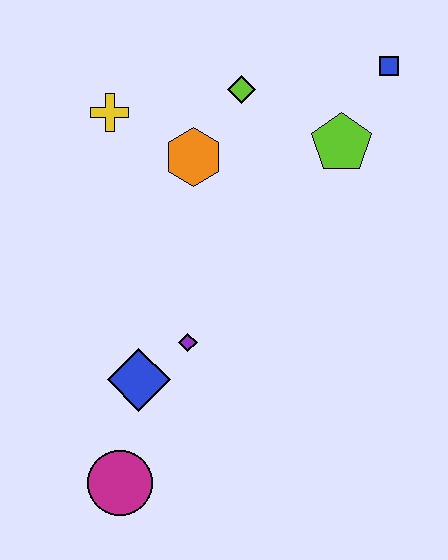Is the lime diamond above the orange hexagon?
Yes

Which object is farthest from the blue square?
The magenta circle is farthest from the blue square.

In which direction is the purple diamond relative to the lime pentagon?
The purple diamond is below the lime pentagon.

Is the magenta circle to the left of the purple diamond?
Yes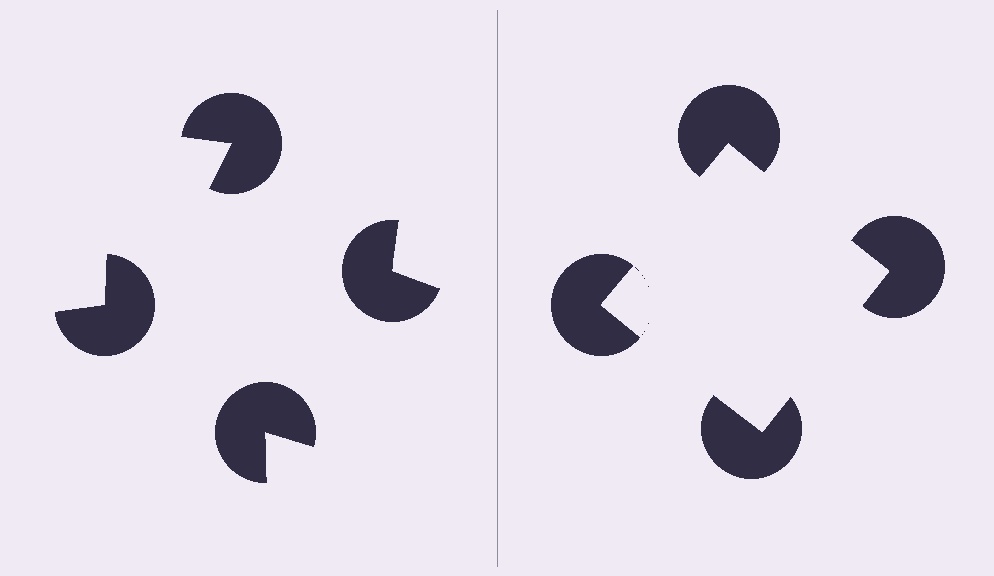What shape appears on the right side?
An illusory square.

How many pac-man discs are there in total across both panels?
8 — 4 on each side.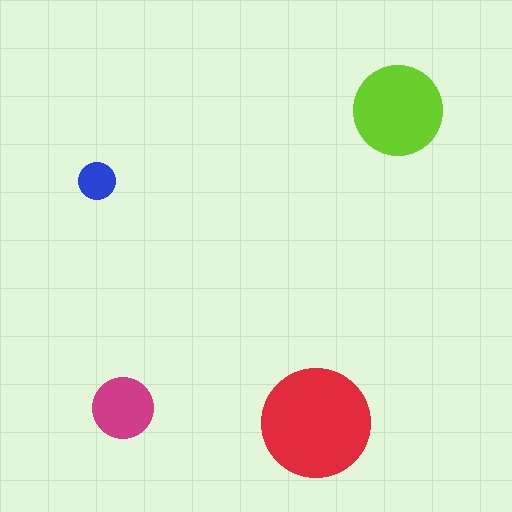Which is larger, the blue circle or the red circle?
The red one.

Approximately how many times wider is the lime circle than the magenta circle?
About 1.5 times wider.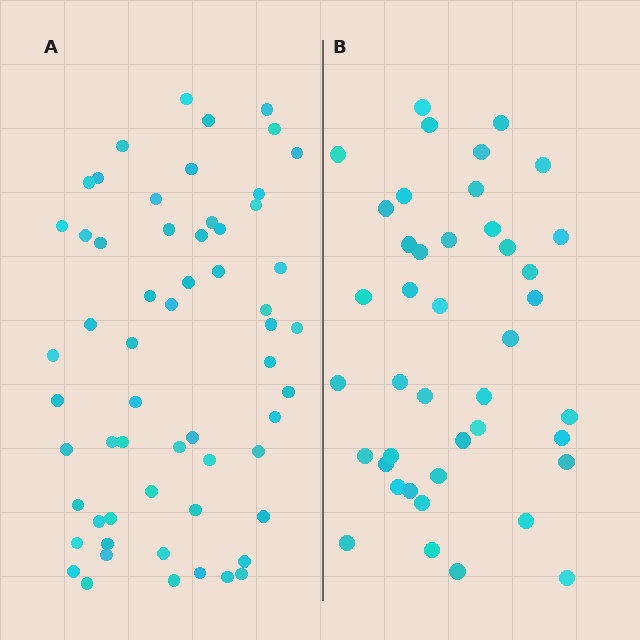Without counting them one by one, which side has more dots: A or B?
Region A (the left region) has more dots.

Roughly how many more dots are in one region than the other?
Region A has approximately 15 more dots than region B.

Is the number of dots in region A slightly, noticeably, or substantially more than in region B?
Region A has noticeably more, but not dramatically so. The ratio is roughly 1.4 to 1.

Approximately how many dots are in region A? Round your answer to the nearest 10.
About 60 dots. (The exact count is 59, which rounds to 60.)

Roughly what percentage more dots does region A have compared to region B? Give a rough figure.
About 40% more.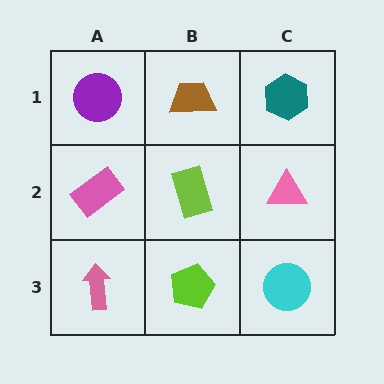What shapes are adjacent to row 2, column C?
A teal hexagon (row 1, column C), a cyan circle (row 3, column C), a lime rectangle (row 2, column B).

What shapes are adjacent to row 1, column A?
A pink rectangle (row 2, column A), a brown trapezoid (row 1, column B).